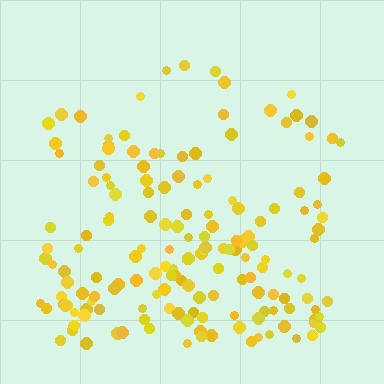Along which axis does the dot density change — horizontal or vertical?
Vertical.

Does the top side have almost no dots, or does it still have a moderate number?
Still a moderate number, just noticeably fewer than the bottom.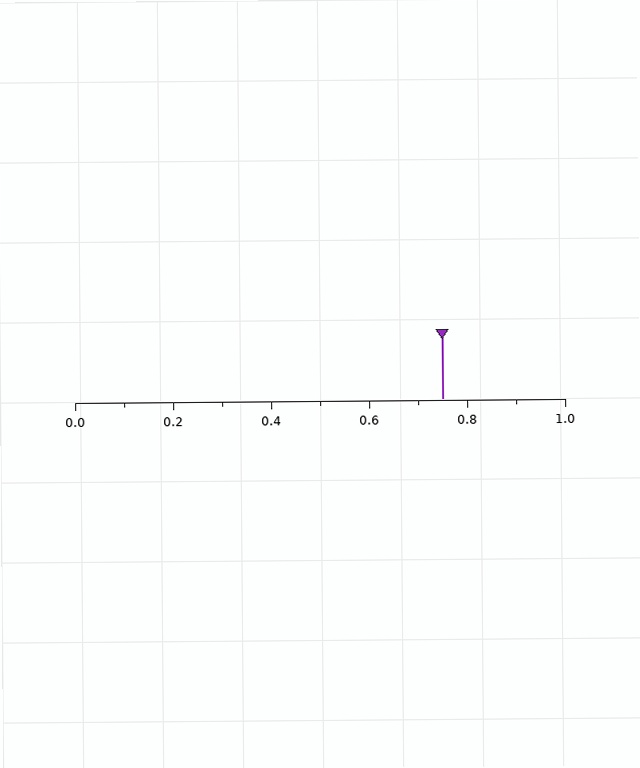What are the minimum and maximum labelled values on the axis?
The axis runs from 0.0 to 1.0.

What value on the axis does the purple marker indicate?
The marker indicates approximately 0.75.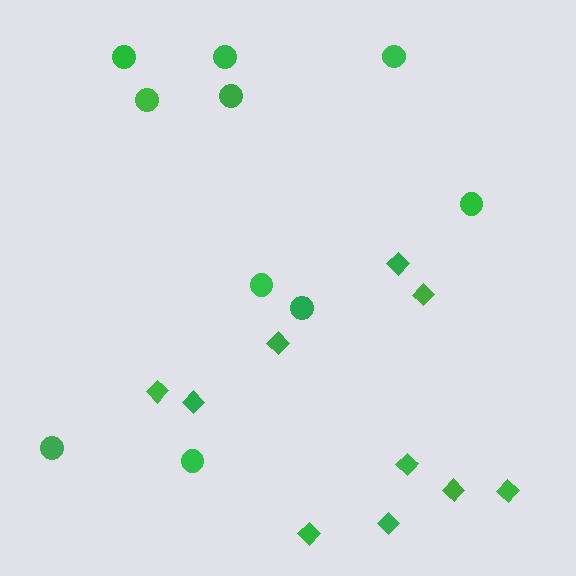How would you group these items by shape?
There are 2 groups: one group of diamonds (10) and one group of circles (10).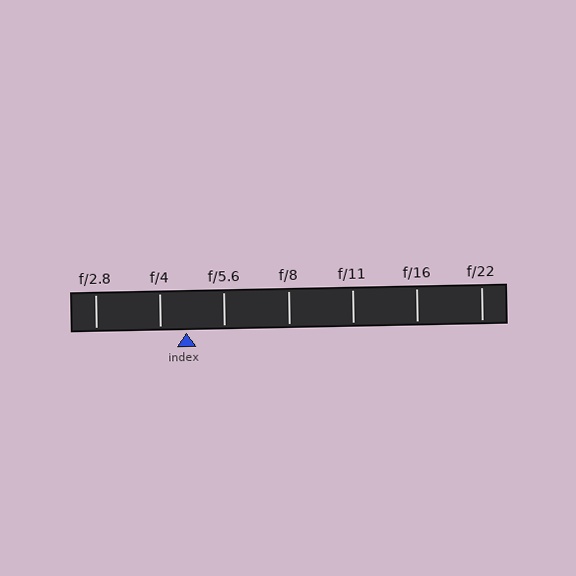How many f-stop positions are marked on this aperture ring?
There are 7 f-stop positions marked.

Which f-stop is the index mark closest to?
The index mark is closest to f/4.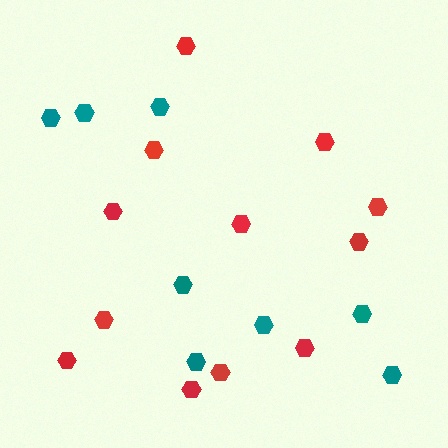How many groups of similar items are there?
There are 2 groups: one group of teal hexagons (8) and one group of red hexagons (12).